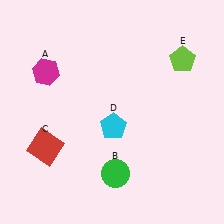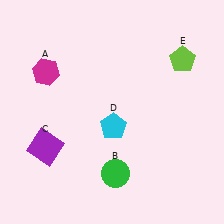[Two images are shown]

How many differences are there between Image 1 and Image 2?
There is 1 difference between the two images.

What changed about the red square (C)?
In Image 1, C is red. In Image 2, it changed to purple.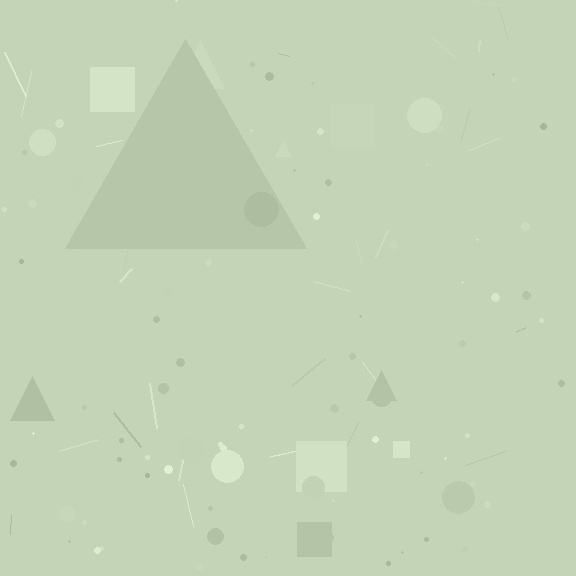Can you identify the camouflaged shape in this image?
The camouflaged shape is a triangle.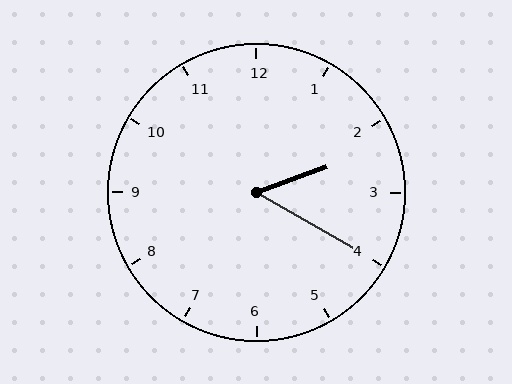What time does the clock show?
2:20.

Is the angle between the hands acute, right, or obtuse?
It is acute.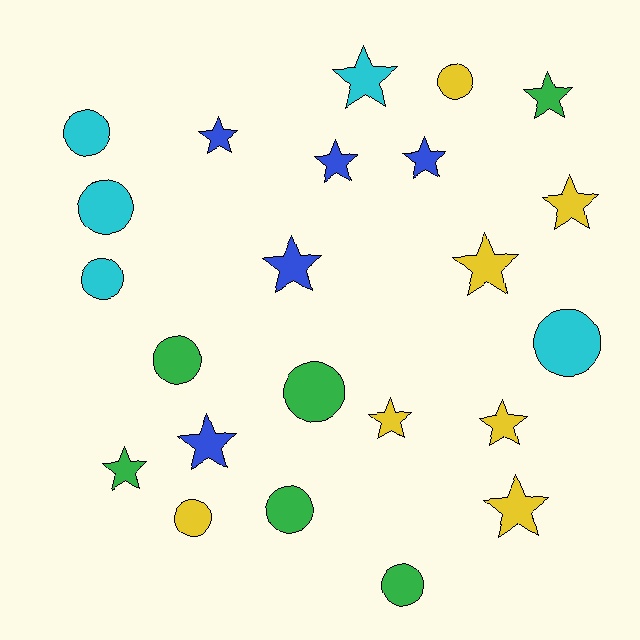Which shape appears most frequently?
Star, with 13 objects.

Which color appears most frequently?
Yellow, with 7 objects.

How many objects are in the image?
There are 23 objects.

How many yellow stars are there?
There are 5 yellow stars.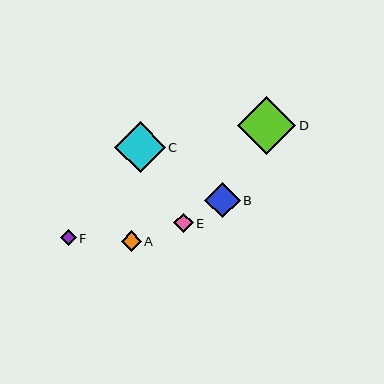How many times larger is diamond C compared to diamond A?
Diamond C is approximately 2.5 times the size of diamond A.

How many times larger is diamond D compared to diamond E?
Diamond D is approximately 3.0 times the size of diamond E.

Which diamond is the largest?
Diamond D is the largest with a size of approximately 58 pixels.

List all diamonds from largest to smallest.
From largest to smallest: D, C, B, A, E, F.